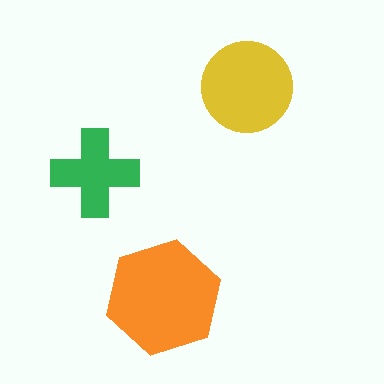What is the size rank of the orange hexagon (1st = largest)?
1st.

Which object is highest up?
The yellow circle is topmost.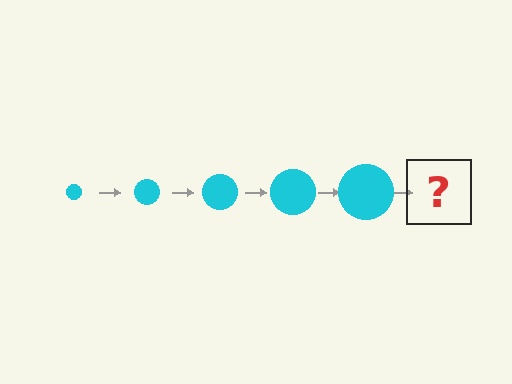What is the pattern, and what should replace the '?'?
The pattern is that the circle gets progressively larger each step. The '?' should be a cyan circle, larger than the previous one.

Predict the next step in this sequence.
The next step is a cyan circle, larger than the previous one.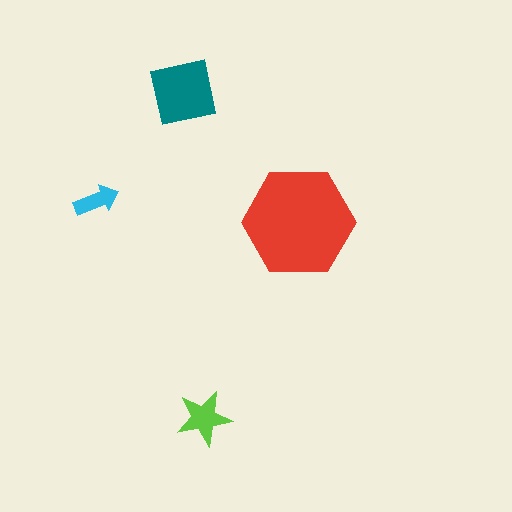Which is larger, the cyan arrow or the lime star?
The lime star.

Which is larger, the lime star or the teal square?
The teal square.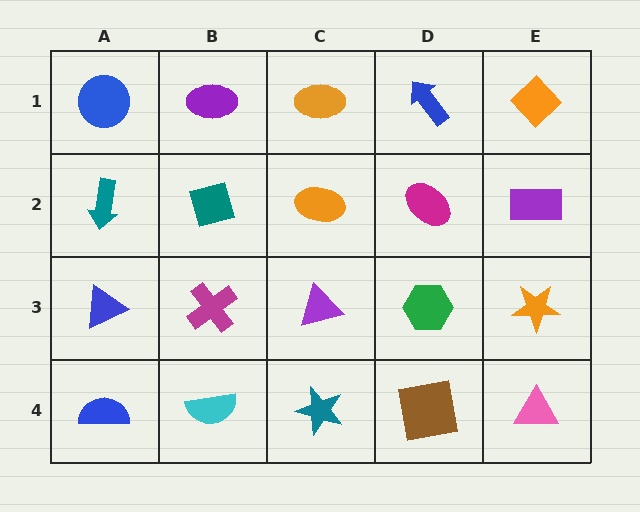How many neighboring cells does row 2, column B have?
4.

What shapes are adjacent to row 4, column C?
A purple triangle (row 3, column C), a cyan semicircle (row 4, column B), a brown square (row 4, column D).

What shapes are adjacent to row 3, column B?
A teal diamond (row 2, column B), a cyan semicircle (row 4, column B), a blue triangle (row 3, column A), a purple triangle (row 3, column C).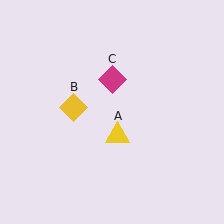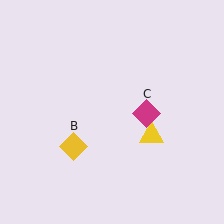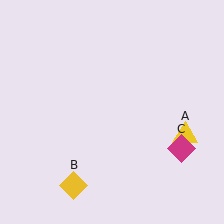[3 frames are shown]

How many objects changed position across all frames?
3 objects changed position: yellow triangle (object A), yellow diamond (object B), magenta diamond (object C).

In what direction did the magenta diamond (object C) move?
The magenta diamond (object C) moved down and to the right.